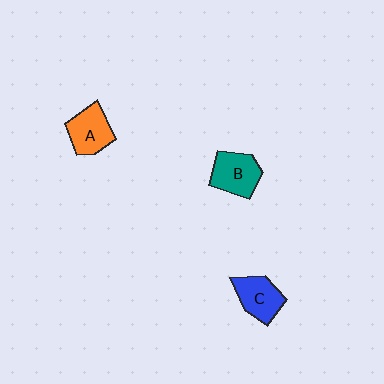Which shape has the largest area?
Shape B (teal).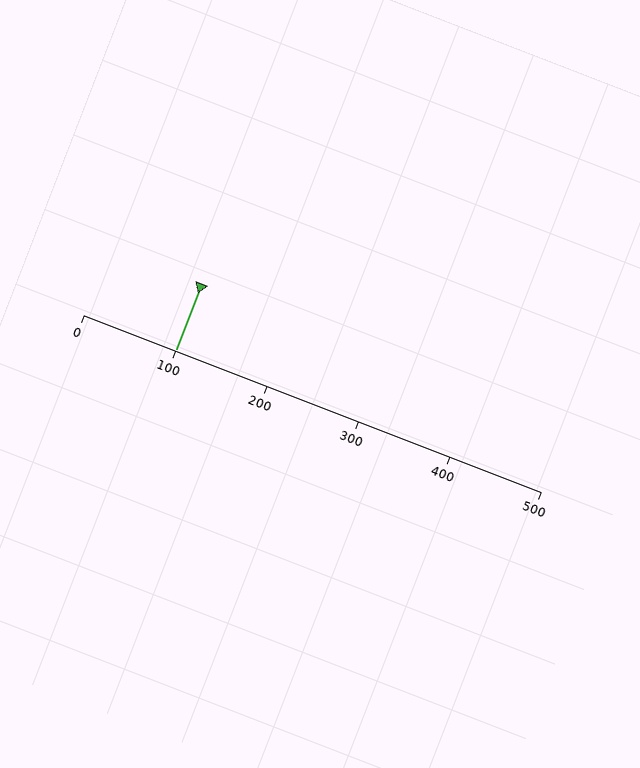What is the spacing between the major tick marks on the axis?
The major ticks are spaced 100 apart.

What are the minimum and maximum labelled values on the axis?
The axis runs from 0 to 500.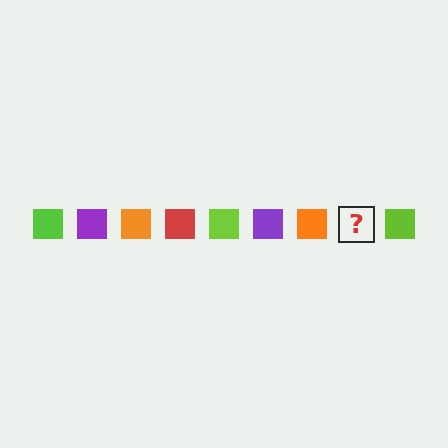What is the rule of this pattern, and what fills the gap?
The rule is that the pattern cycles through lime, purple, orange, red squares. The gap should be filled with a red square.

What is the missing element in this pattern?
The missing element is a red square.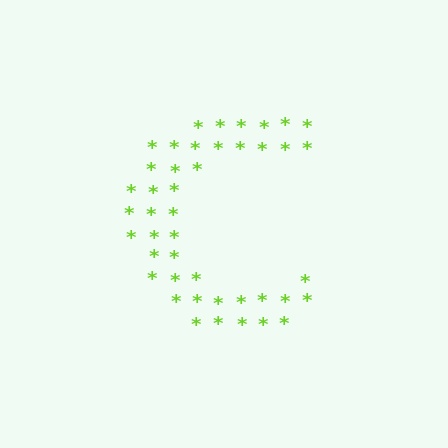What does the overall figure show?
The overall figure shows the letter C.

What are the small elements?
The small elements are asterisks.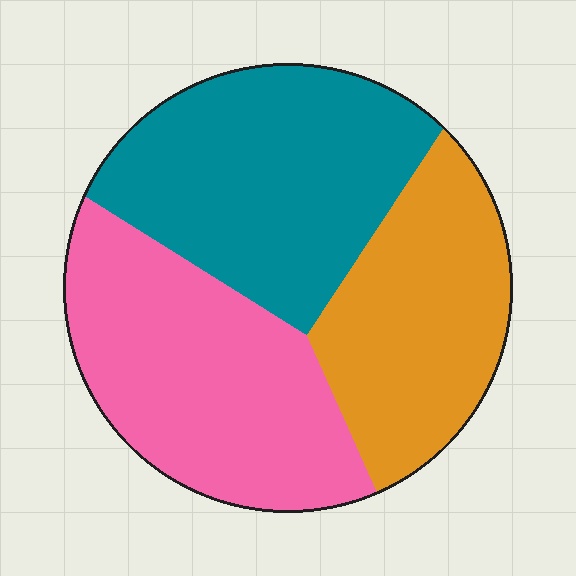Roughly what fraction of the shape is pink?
Pink takes up between a third and a half of the shape.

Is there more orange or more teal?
Teal.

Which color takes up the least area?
Orange, at roughly 30%.